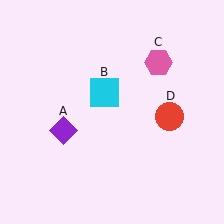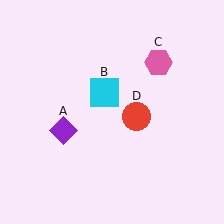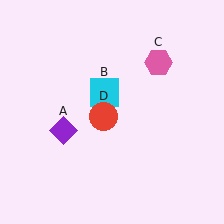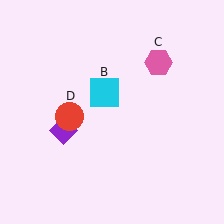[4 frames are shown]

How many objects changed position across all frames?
1 object changed position: red circle (object D).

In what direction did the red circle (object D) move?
The red circle (object D) moved left.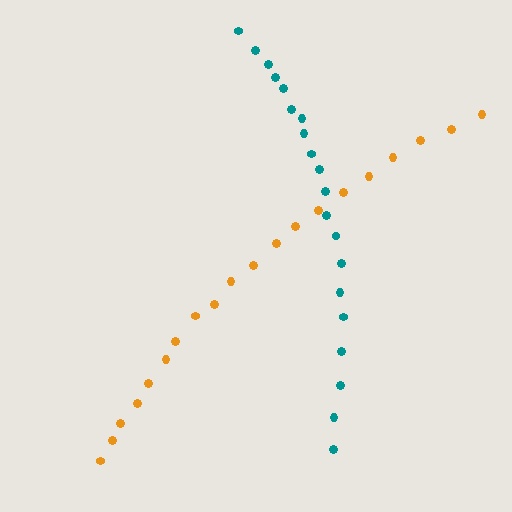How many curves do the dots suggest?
There are 2 distinct paths.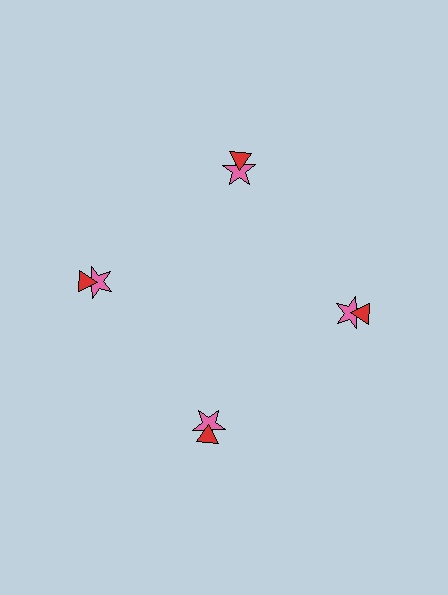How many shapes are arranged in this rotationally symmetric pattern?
There are 8 shapes, arranged in 4 groups of 2.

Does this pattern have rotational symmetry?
Yes, this pattern has 4-fold rotational symmetry. It looks the same after rotating 90 degrees around the center.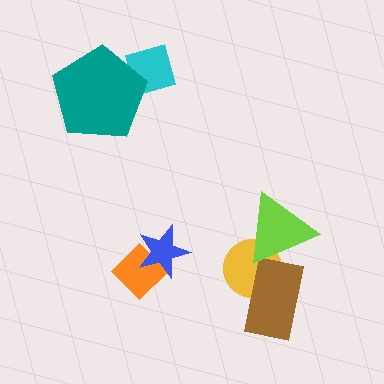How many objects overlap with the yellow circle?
2 objects overlap with the yellow circle.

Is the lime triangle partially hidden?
No, no other shape covers it.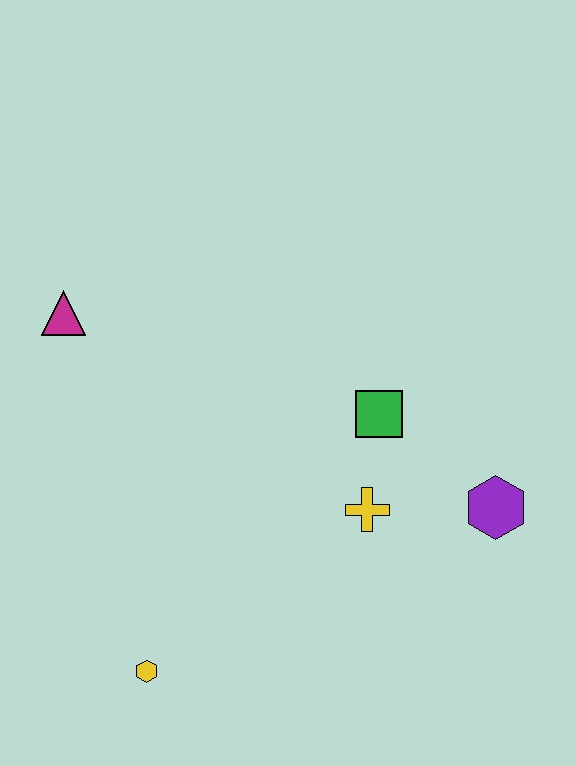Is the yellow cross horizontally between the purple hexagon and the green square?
No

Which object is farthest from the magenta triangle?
The purple hexagon is farthest from the magenta triangle.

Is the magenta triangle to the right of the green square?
No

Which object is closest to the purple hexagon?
The yellow cross is closest to the purple hexagon.